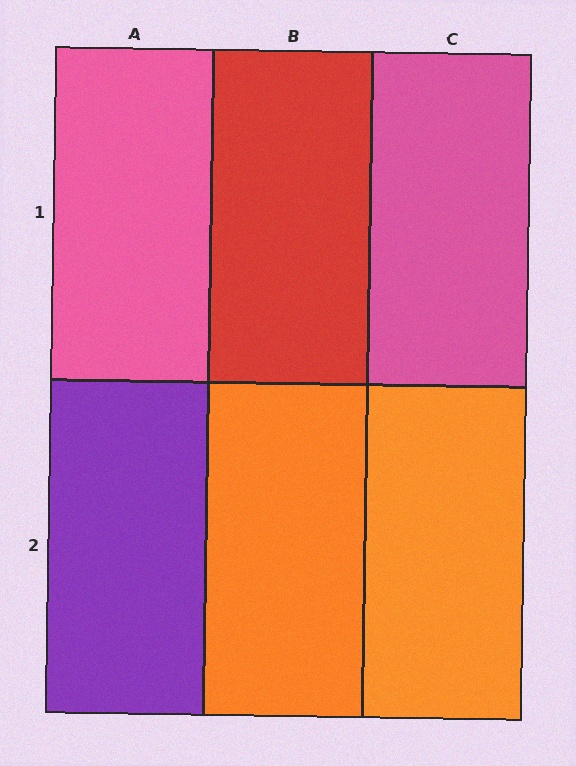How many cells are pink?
2 cells are pink.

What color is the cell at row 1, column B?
Red.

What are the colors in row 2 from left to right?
Purple, orange, orange.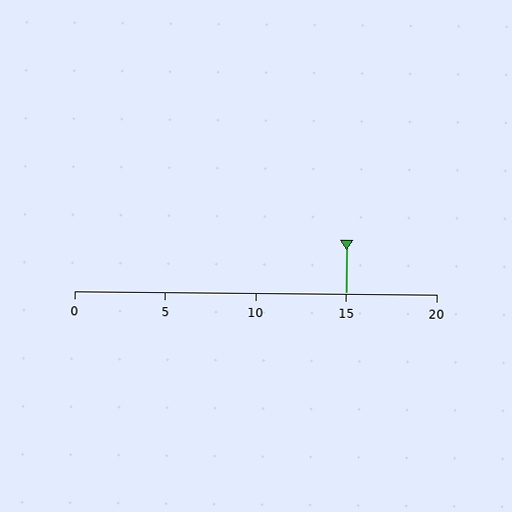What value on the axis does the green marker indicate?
The marker indicates approximately 15.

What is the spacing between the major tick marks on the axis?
The major ticks are spaced 5 apart.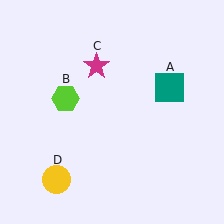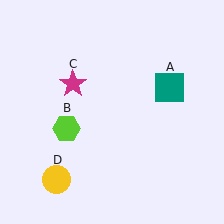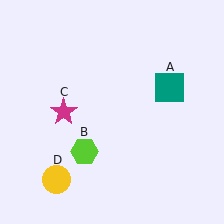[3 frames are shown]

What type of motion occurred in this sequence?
The lime hexagon (object B), magenta star (object C) rotated counterclockwise around the center of the scene.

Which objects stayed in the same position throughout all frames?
Teal square (object A) and yellow circle (object D) remained stationary.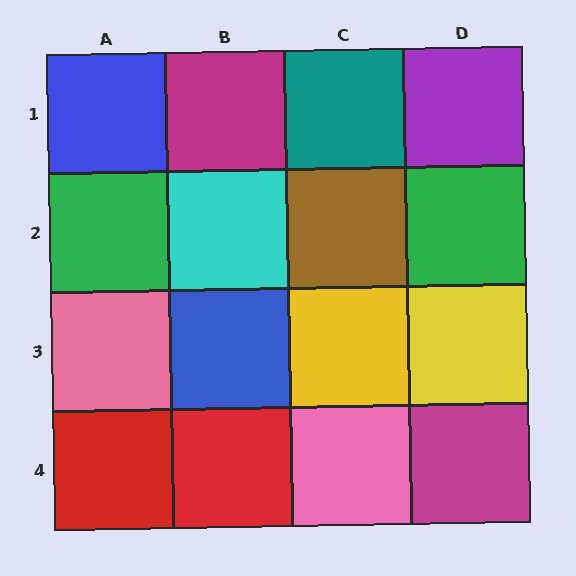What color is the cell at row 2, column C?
Brown.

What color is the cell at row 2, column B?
Cyan.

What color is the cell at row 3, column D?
Yellow.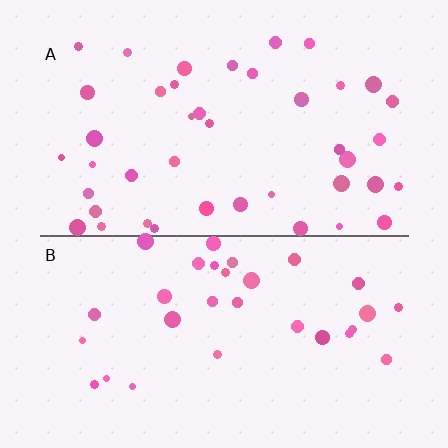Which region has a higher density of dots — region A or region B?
A (the top).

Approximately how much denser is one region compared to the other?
Approximately 1.4× — region A over region B.